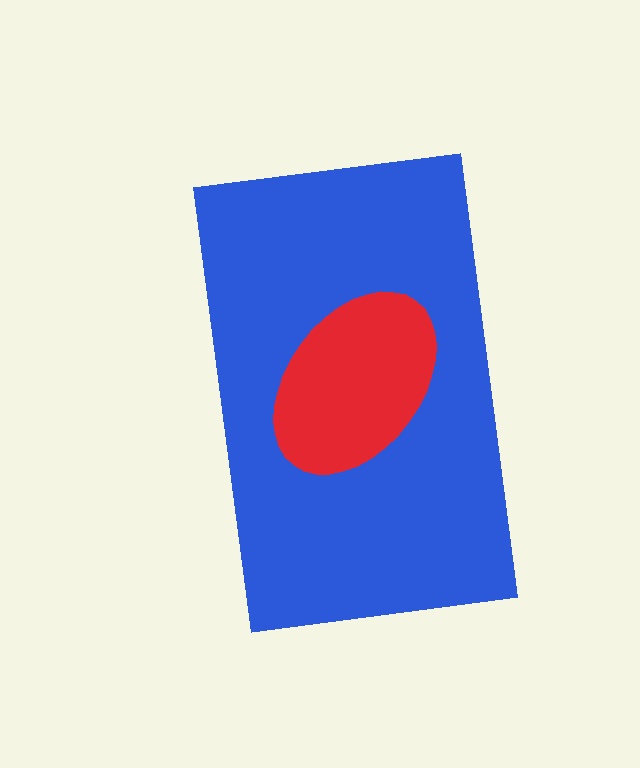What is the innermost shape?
The red ellipse.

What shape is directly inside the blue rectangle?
The red ellipse.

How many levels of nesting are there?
2.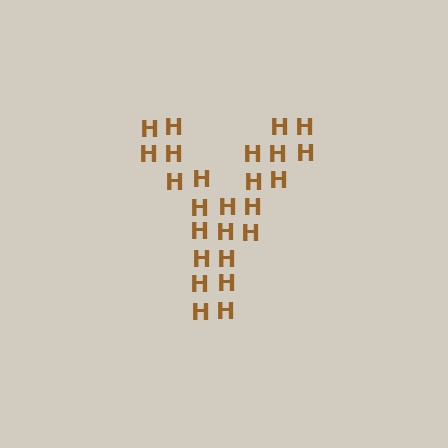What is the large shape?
The large shape is the letter Y.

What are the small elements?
The small elements are letter H's.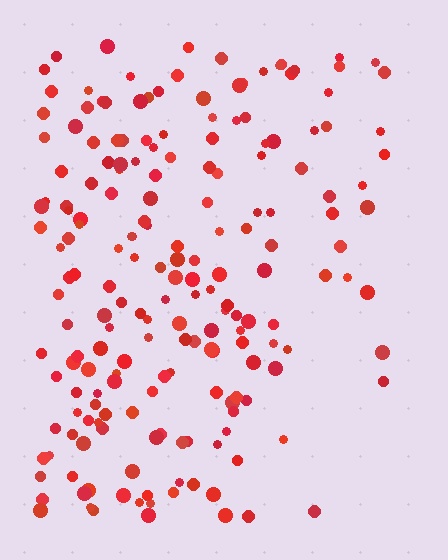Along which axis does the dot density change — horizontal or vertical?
Horizontal.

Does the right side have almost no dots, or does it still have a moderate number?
Still a moderate number, just noticeably fewer than the left.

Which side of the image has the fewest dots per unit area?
The right.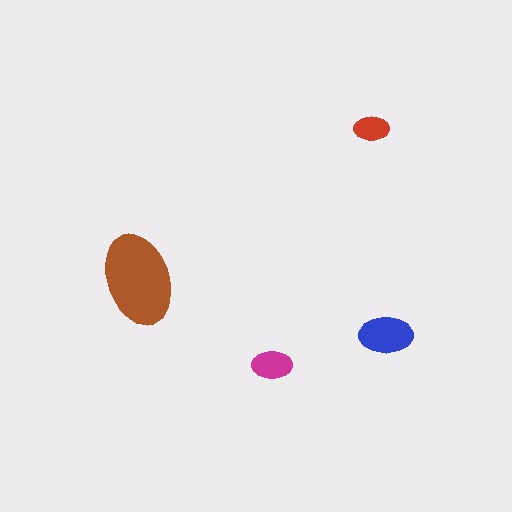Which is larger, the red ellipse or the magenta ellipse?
The magenta one.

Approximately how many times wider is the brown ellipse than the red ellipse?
About 2.5 times wider.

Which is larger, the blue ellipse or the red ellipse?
The blue one.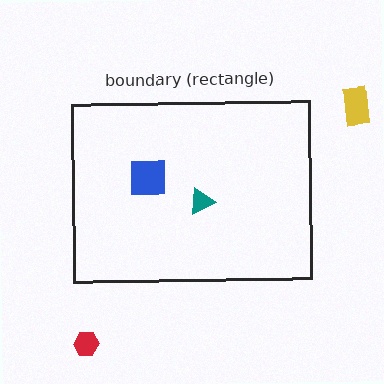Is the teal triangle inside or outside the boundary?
Inside.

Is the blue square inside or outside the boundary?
Inside.